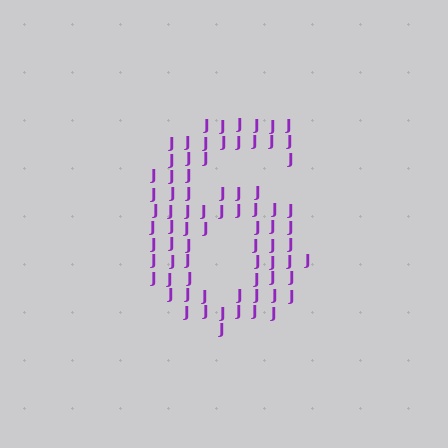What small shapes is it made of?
It is made of small letter J's.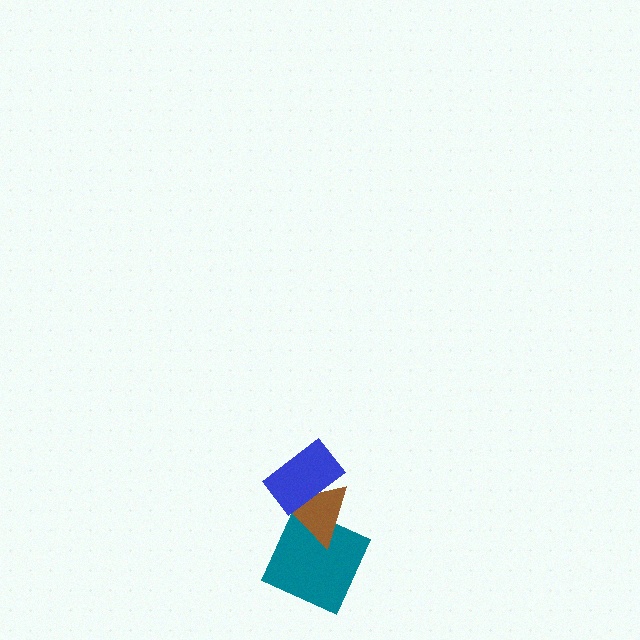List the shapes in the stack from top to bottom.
From top to bottom: the blue rectangle, the brown triangle, the teal square.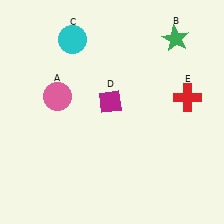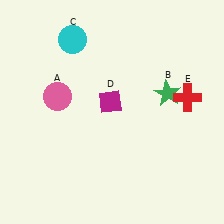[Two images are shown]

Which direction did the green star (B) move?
The green star (B) moved down.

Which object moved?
The green star (B) moved down.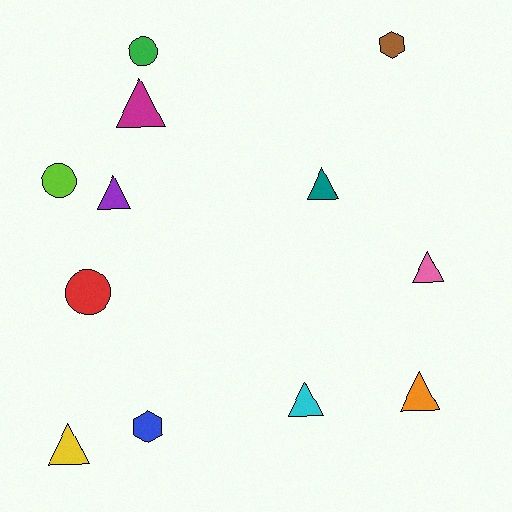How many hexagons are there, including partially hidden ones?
There are 2 hexagons.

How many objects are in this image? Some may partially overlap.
There are 12 objects.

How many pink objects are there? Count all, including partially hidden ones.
There is 1 pink object.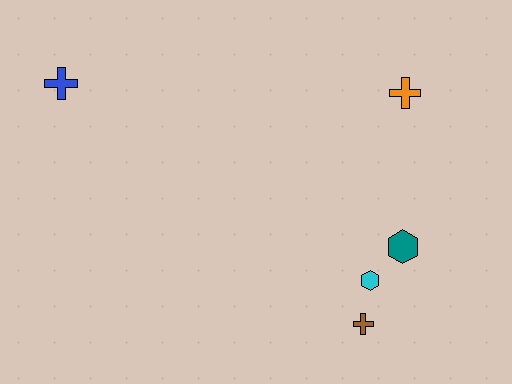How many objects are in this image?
There are 5 objects.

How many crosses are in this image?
There are 3 crosses.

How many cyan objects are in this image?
There is 1 cyan object.